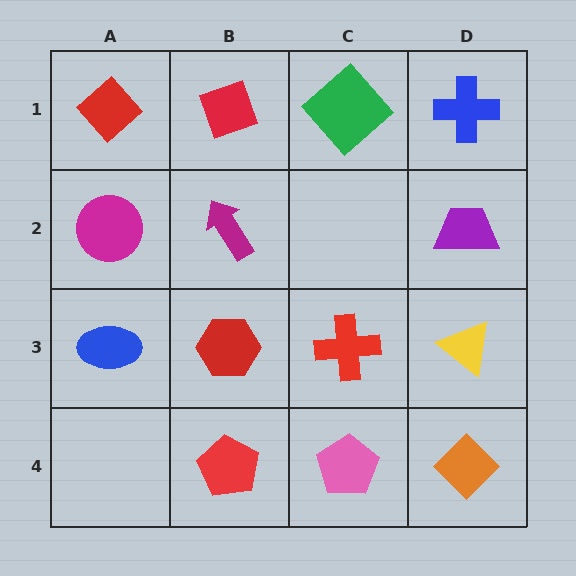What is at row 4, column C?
A pink pentagon.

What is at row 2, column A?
A magenta circle.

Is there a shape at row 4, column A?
No, that cell is empty.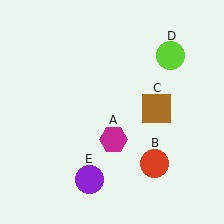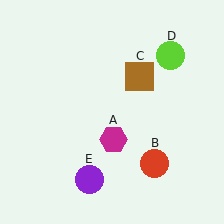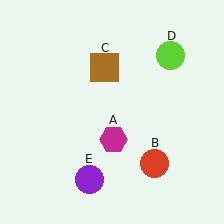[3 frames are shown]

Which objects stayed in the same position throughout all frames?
Magenta hexagon (object A) and red circle (object B) and lime circle (object D) and purple circle (object E) remained stationary.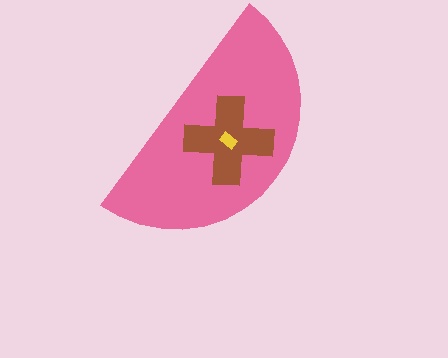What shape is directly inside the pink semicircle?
The brown cross.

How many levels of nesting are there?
3.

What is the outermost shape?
The pink semicircle.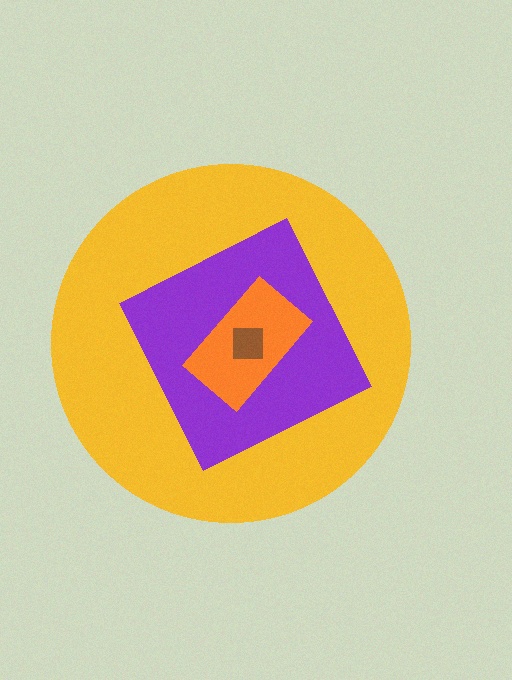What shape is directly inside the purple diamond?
The orange rectangle.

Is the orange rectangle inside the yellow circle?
Yes.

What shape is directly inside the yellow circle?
The purple diamond.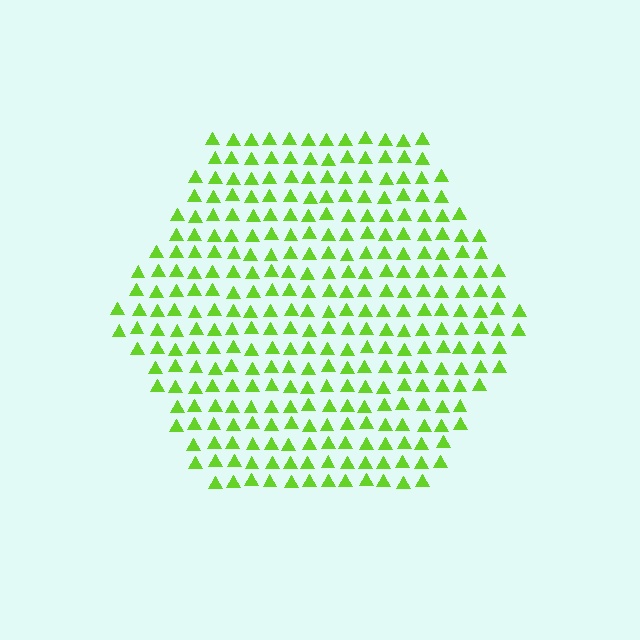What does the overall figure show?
The overall figure shows a hexagon.